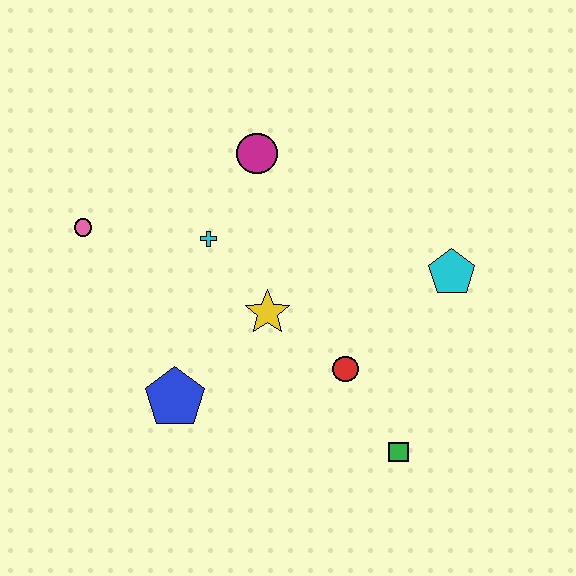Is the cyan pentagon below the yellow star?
No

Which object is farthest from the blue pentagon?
The cyan pentagon is farthest from the blue pentagon.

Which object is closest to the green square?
The red circle is closest to the green square.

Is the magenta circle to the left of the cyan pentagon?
Yes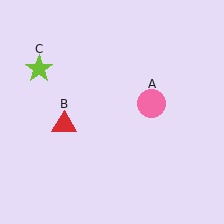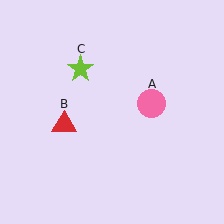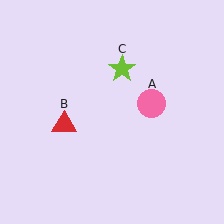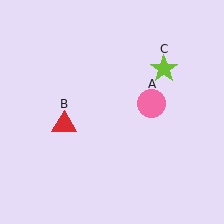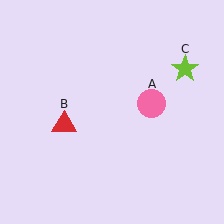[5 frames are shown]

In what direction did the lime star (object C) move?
The lime star (object C) moved right.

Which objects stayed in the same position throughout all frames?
Pink circle (object A) and red triangle (object B) remained stationary.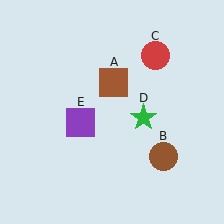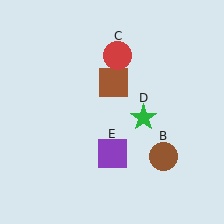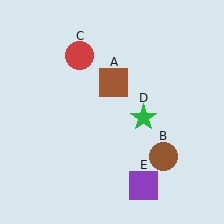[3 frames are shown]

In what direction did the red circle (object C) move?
The red circle (object C) moved left.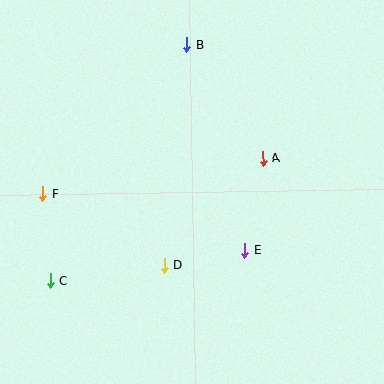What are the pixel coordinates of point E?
Point E is at (245, 250).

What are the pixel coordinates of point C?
Point C is at (51, 281).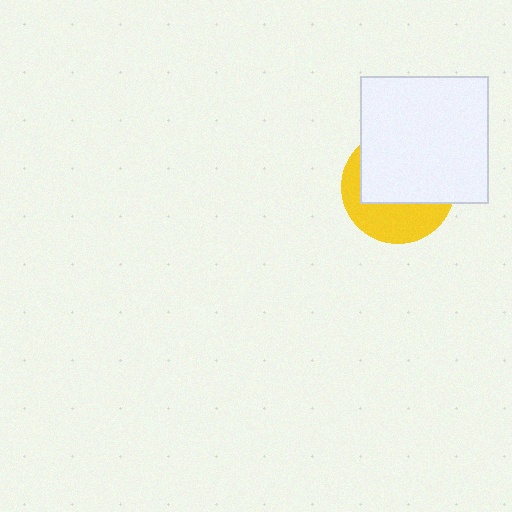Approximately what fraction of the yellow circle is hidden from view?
Roughly 60% of the yellow circle is hidden behind the white square.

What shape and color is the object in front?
The object in front is a white square.